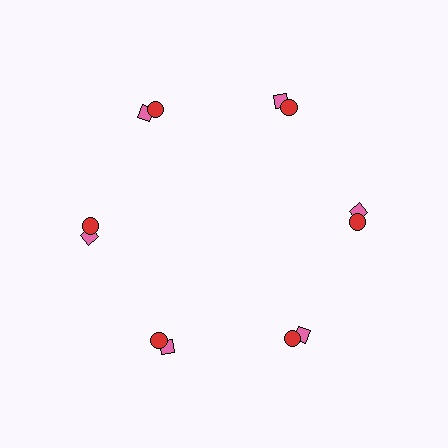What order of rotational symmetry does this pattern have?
This pattern has 6-fold rotational symmetry.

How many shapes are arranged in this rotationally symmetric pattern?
There are 12 shapes, arranged in 6 groups of 2.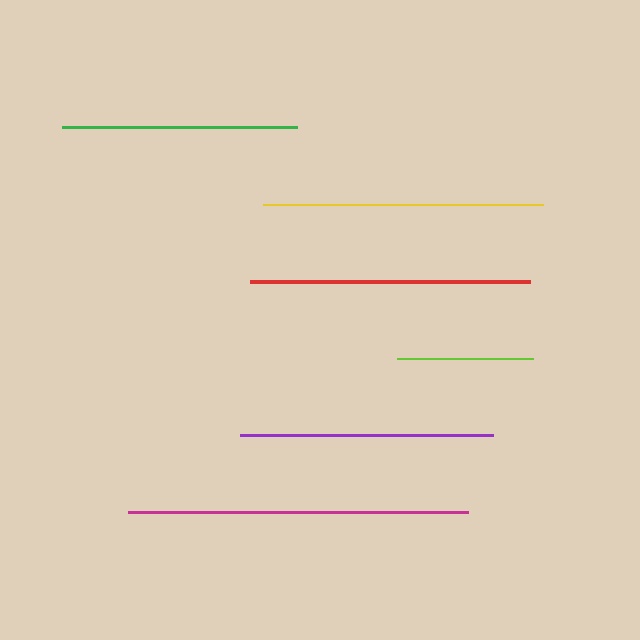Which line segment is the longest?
The magenta line is the longest at approximately 340 pixels.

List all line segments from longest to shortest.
From longest to shortest: magenta, red, yellow, purple, green, lime.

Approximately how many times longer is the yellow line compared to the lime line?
The yellow line is approximately 2.1 times the length of the lime line.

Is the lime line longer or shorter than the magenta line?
The magenta line is longer than the lime line.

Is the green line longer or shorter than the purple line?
The purple line is longer than the green line.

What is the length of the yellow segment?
The yellow segment is approximately 281 pixels long.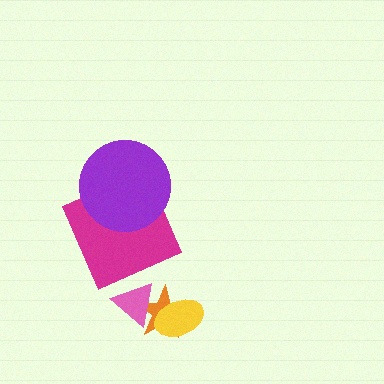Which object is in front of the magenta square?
The purple circle is in front of the magenta square.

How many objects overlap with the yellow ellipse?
1 object overlaps with the yellow ellipse.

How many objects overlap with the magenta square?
1 object overlaps with the magenta square.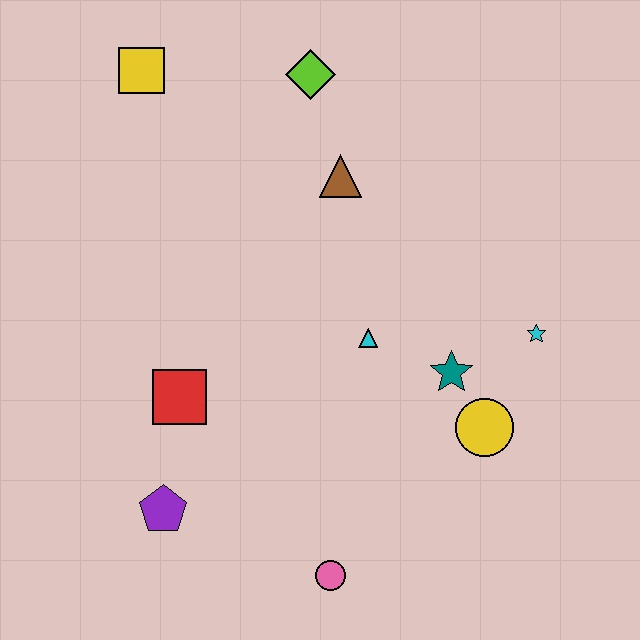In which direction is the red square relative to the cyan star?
The red square is to the left of the cyan star.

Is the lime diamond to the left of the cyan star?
Yes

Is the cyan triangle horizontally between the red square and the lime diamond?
No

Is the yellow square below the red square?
No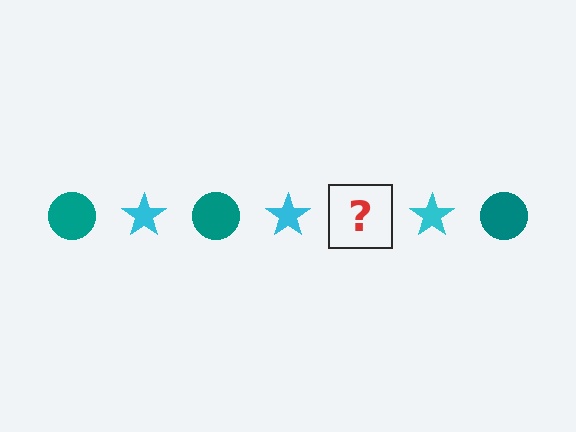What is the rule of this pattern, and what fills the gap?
The rule is that the pattern alternates between teal circle and cyan star. The gap should be filled with a teal circle.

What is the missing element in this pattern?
The missing element is a teal circle.